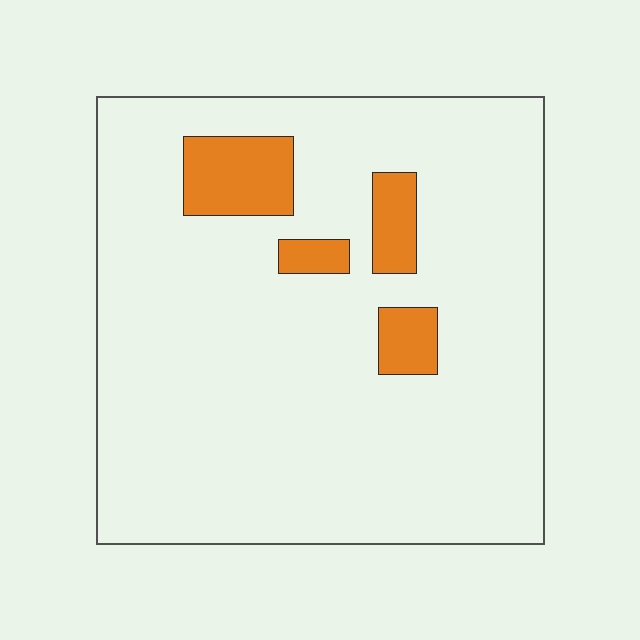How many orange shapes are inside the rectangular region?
4.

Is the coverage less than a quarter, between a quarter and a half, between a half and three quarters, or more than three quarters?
Less than a quarter.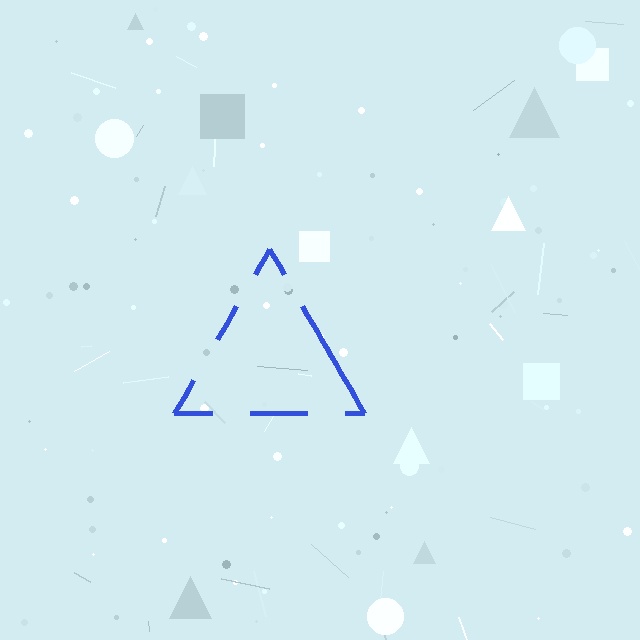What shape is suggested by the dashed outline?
The dashed outline suggests a triangle.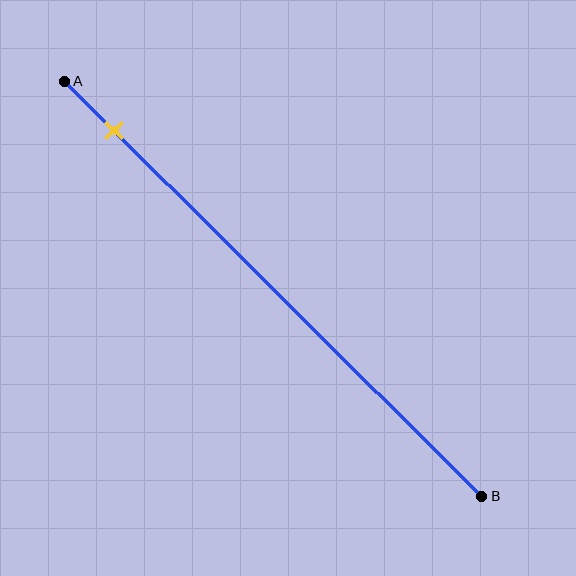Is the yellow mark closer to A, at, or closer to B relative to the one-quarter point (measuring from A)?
The yellow mark is closer to point A than the one-quarter point of segment AB.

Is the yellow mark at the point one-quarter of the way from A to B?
No, the mark is at about 10% from A, not at the 25% one-quarter point.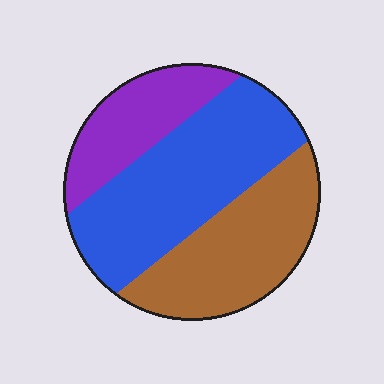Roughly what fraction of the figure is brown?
Brown covers about 35% of the figure.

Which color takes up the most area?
Blue, at roughly 45%.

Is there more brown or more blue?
Blue.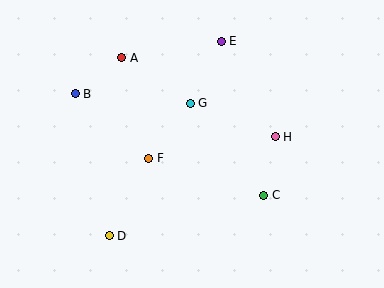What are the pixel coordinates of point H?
Point H is at (275, 137).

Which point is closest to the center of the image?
Point G at (190, 103) is closest to the center.